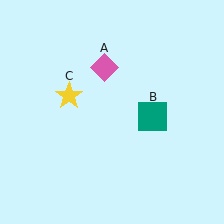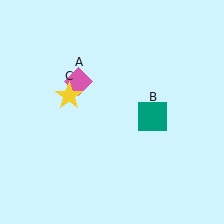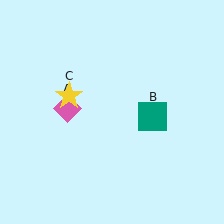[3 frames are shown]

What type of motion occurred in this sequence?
The pink diamond (object A) rotated counterclockwise around the center of the scene.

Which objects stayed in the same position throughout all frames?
Teal square (object B) and yellow star (object C) remained stationary.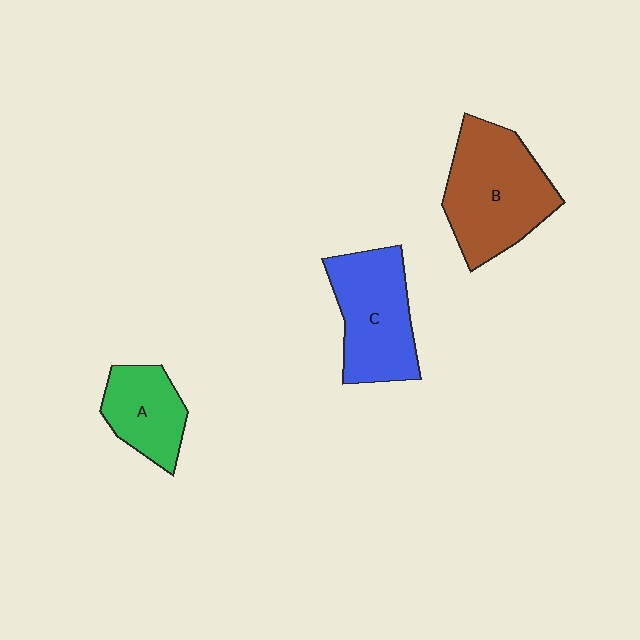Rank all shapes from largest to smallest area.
From largest to smallest: B (brown), C (blue), A (green).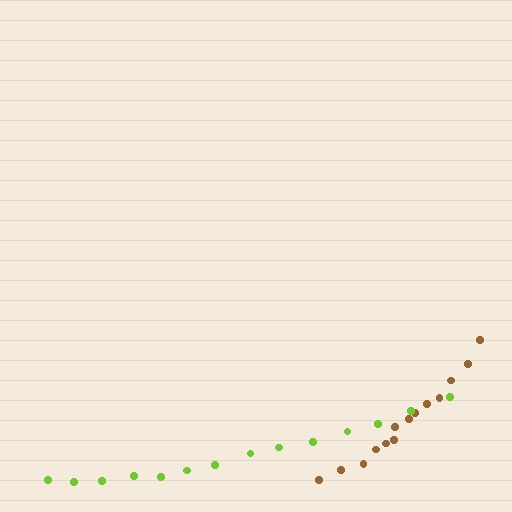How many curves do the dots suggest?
There are 2 distinct paths.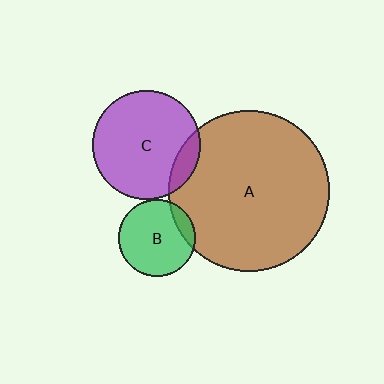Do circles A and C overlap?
Yes.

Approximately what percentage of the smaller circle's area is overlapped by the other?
Approximately 10%.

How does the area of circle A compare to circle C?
Approximately 2.2 times.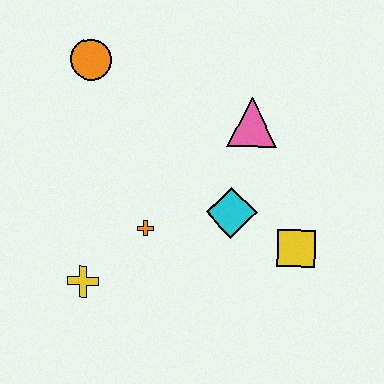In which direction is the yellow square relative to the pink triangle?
The yellow square is below the pink triangle.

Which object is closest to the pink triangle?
The cyan diamond is closest to the pink triangle.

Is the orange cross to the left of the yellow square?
Yes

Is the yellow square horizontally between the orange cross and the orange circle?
No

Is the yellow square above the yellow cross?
Yes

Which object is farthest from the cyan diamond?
The orange circle is farthest from the cyan diamond.